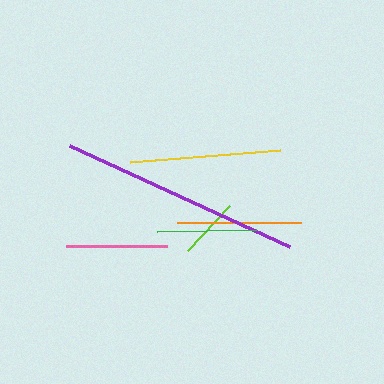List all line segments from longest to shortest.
From longest to shortest: purple, yellow, orange, pink, green, lime.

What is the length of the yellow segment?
The yellow segment is approximately 151 pixels long.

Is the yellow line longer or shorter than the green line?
The yellow line is longer than the green line.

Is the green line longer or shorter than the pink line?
The pink line is longer than the green line.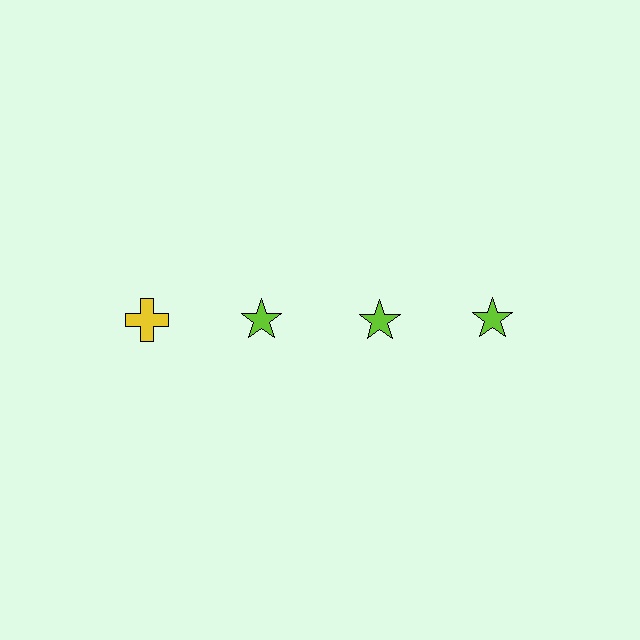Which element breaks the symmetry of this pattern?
The yellow cross in the top row, leftmost column breaks the symmetry. All other shapes are lime stars.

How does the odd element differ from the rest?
It differs in both color (yellow instead of lime) and shape (cross instead of star).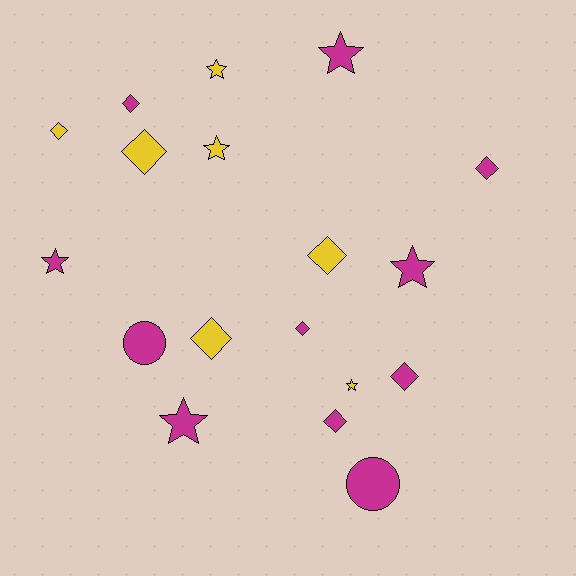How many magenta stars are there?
There are 4 magenta stars.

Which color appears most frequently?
Magenta, with 11 objects.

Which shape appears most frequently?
Diamond, with 9 objects.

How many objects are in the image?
There are 18 objects.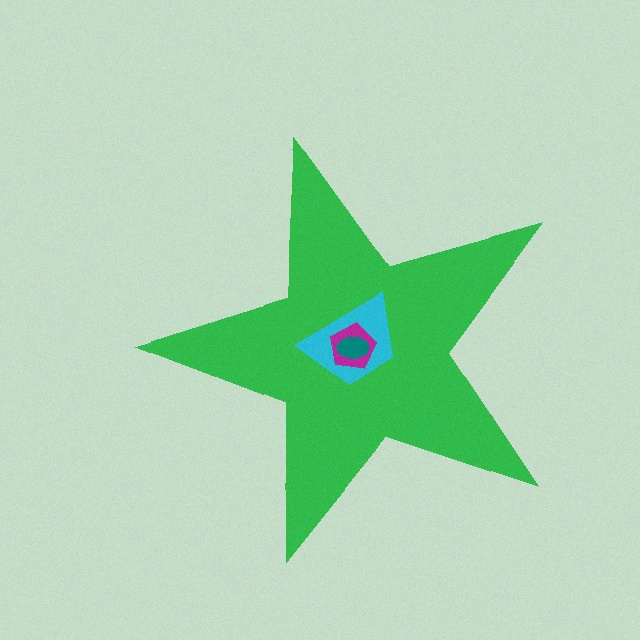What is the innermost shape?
The teal ellipse.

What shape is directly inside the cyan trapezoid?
The magenta pentagon.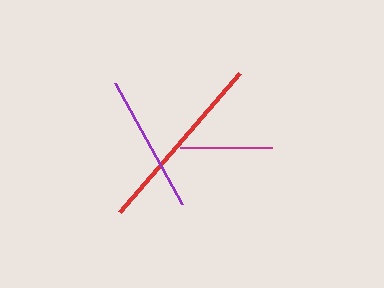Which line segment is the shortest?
The magenta line is the shortest at approximately 92 pixels.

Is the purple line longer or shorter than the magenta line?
The purple line is longer than the magenta line.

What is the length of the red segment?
The red segment is approximately 183 pixels long.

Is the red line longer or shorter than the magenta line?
The red line is longer than the magenta line.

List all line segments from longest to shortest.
From longest to shortest: red, purple, magenta.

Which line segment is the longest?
The red line is the longest at approximately 183 pixels.